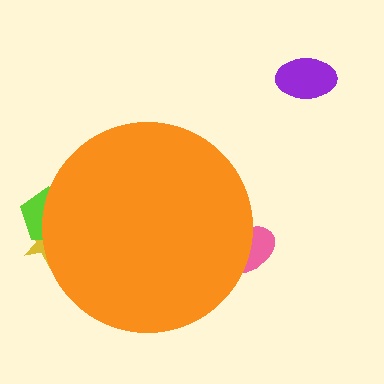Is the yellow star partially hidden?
Yes, the yellow star is partially hidden behind the orange circle.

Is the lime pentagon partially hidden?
Yes, the lime pentagon is partially hidden behind the orange circle.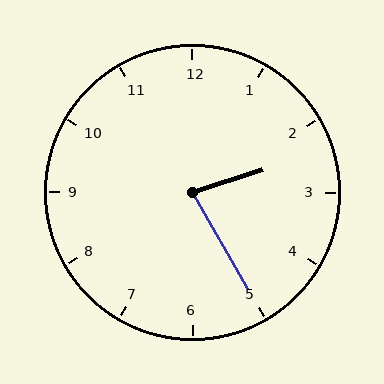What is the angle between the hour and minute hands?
Approximately 78 degrees.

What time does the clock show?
2:25.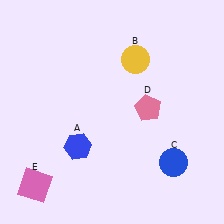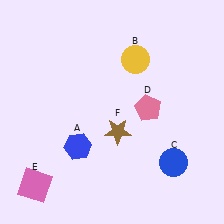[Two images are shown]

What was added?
A brown star (F) was added in Image 2.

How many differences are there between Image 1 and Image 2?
There is 1 difference between the two images.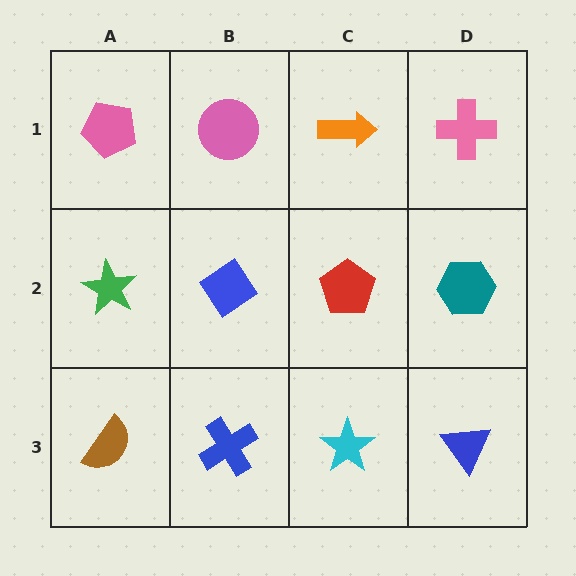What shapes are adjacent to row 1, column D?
A teal hexagon (row 2, column D), an orange arrow (row 1, column C).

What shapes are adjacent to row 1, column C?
A red pentagon (row 2, column C), a pink circle (row 1, column B), a pink cross (row 1, column D).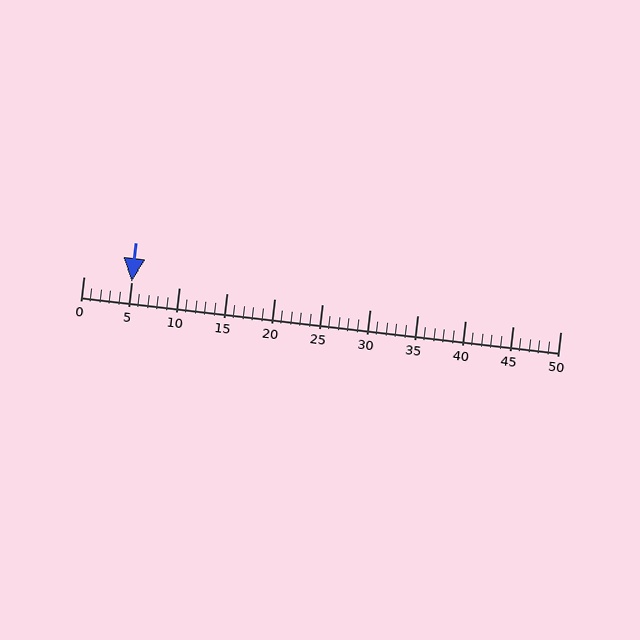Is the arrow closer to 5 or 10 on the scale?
The arrow is closer to 5.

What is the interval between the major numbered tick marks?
The major tick marks are spaced 5 units apart.